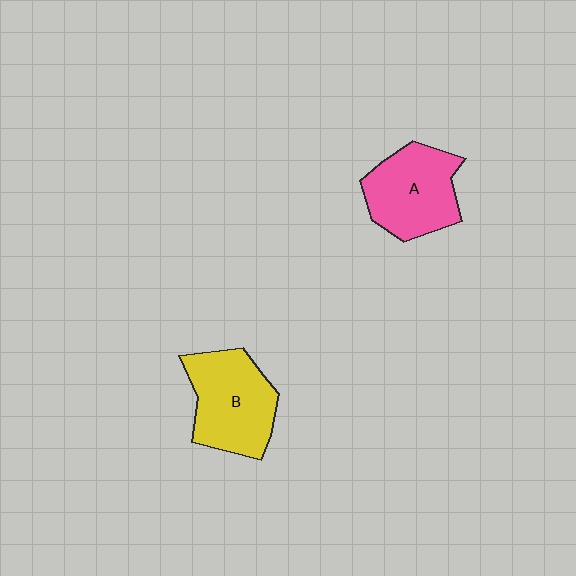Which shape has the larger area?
Shape B (yellow).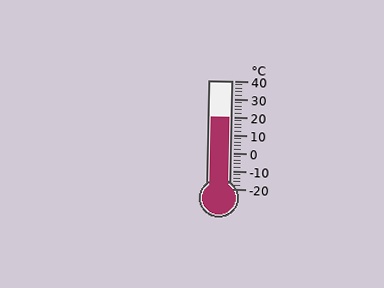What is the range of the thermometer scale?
The thermometer scale ranges from -20°C to 40°C.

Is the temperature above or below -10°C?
The temperature is above -10°C.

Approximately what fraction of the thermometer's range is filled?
The thermometer is filled to approximately 65% of its range.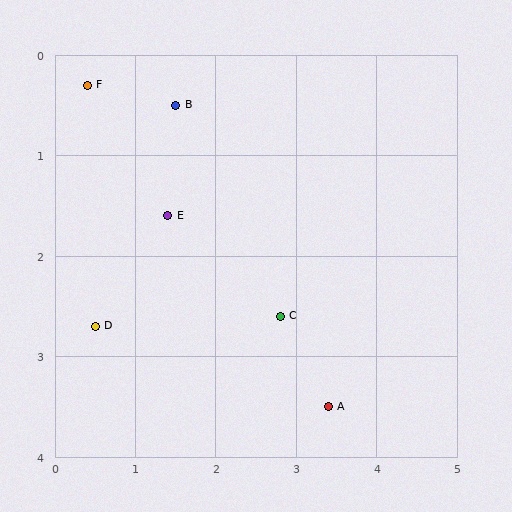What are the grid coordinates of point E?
Point E is at approximately (1.4, 1.6).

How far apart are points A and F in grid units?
Points A and F are about 4.4 grid units apart.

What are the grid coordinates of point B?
Point B is at approximately (1.5, 0.5).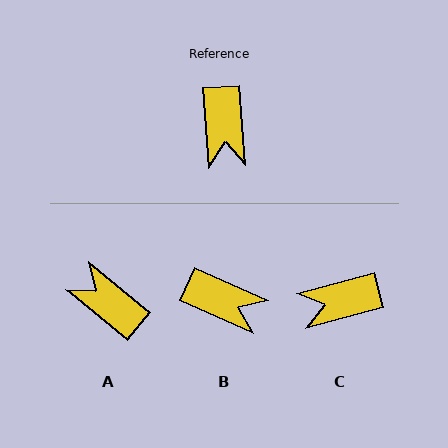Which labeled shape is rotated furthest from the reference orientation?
A, about 134 degrees away.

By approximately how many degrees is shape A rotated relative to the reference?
Approximately 134 degrees clockwise.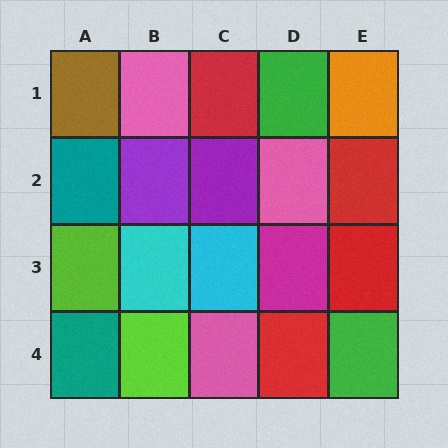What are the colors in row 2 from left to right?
Teal, purple, purple, pink, red.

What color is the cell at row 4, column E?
Green.